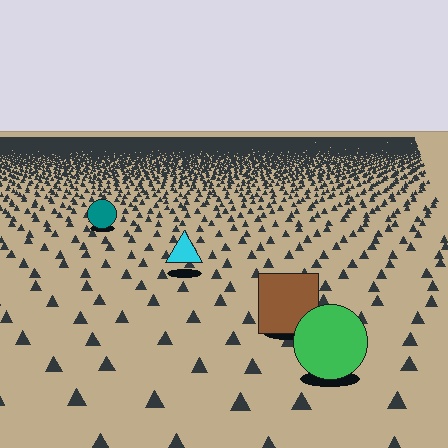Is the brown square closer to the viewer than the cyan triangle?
Yes. The brown square is closer — you can tell from the texture gradient: the ground texture is coarser near it.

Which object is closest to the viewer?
The green circle is closest. The texture marks near it are larger and more spread out.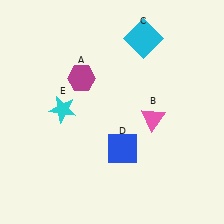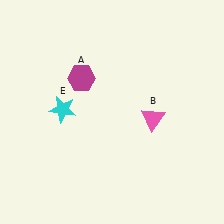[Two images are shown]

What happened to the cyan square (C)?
The cyan square (C) was removed in Image 2. It was in the top-right area of Image 1.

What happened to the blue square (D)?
The blue square (D) was removed in Image 2. It was in the bottom-right area of Image 1.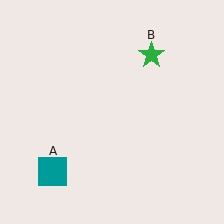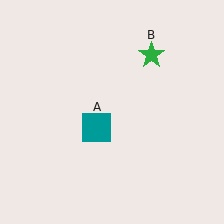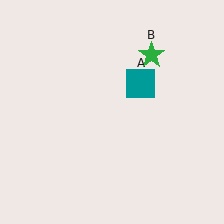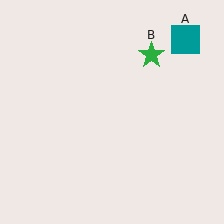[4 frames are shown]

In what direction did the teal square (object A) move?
The teal square (object A) moved up and to the right.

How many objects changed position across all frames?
1 object changed position: teal square (object A).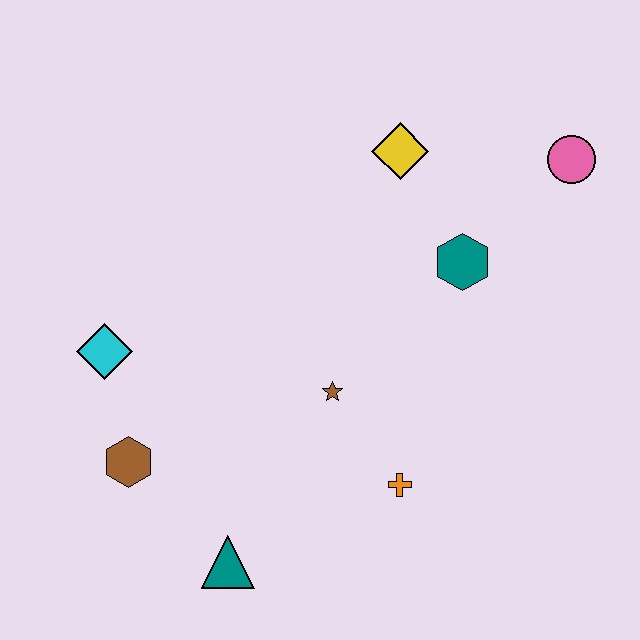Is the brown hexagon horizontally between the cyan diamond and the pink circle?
Yes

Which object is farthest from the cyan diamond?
The pink circle is farthest from the cyan diamond.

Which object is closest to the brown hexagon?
The cyan diamond is closest to the brown hexagon.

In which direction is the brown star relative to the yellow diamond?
The brown star is below the yellow diamond.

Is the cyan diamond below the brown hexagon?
No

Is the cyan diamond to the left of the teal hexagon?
Yes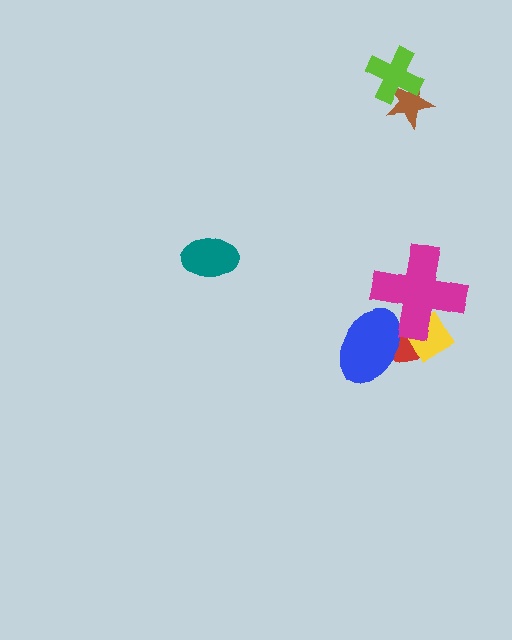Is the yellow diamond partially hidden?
Yes, it is partially covered by another shape.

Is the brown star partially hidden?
Yes, it is partially covered by another shape.